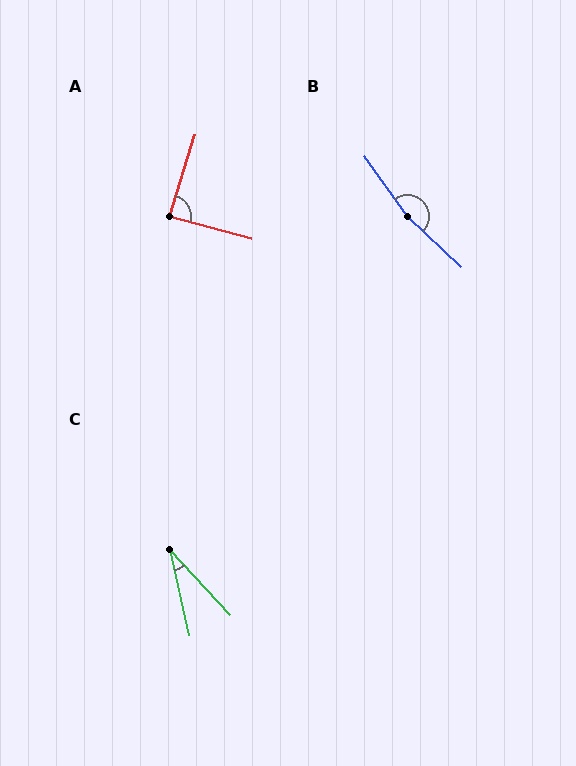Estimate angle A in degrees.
Approximately 88 degrees.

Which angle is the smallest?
C, at approximately 30 degrees.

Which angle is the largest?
B, at approximately 168 degrees.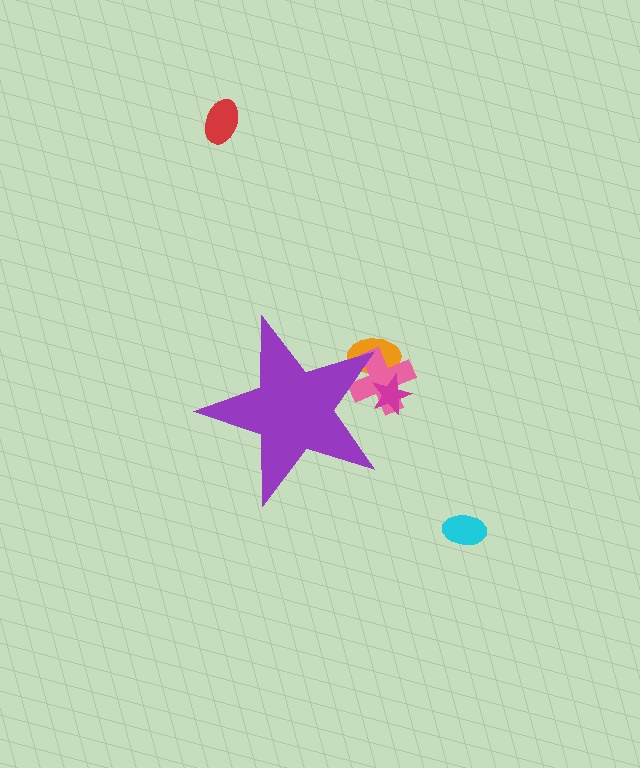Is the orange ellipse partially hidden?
Yes, the orange ellipse is partially hidden behind the purple star.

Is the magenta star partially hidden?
Yes, the magenta star is partially hidden behind the purple star.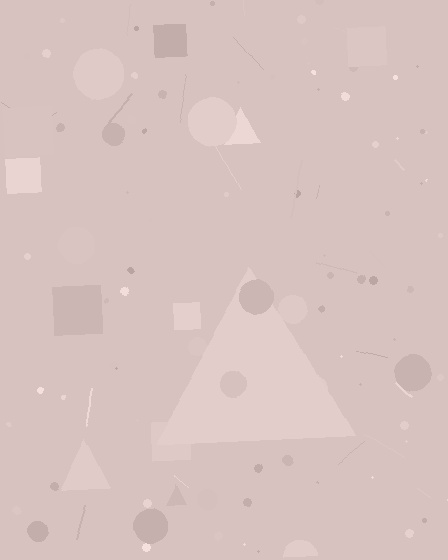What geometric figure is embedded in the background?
A triangle is embedded in the background.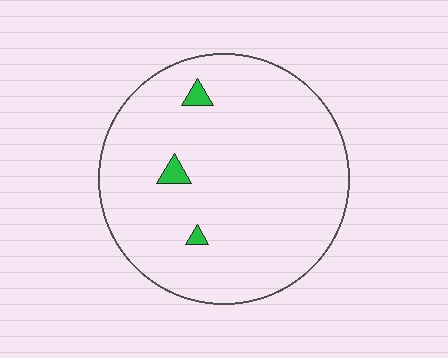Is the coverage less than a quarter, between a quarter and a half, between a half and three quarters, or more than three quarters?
Less than a quarter.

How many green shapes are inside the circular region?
3.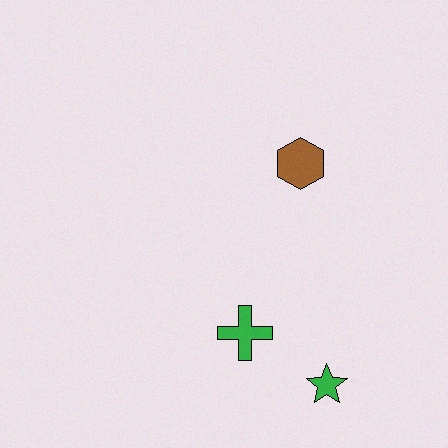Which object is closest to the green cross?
The green star is closest to the green cross.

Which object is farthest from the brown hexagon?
The green star is farthest from the brown hexagon.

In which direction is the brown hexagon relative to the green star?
The brown hexagon is above the green star.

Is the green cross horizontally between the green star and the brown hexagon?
No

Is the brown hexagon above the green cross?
Yes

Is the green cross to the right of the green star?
No